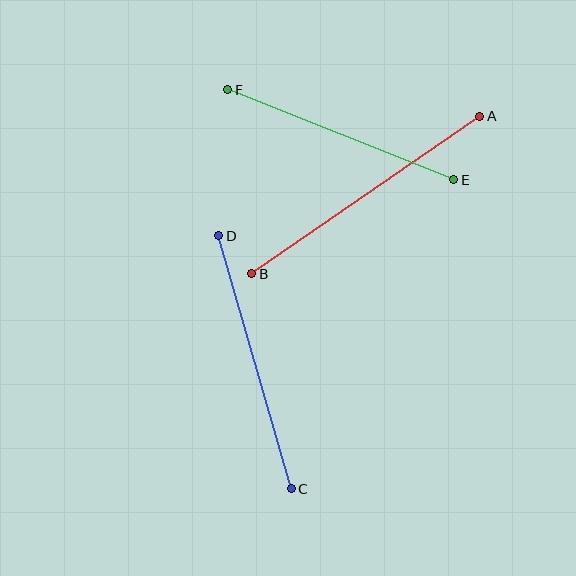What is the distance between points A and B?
The distance is approximately 277 pixels.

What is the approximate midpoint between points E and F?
The midpoint is at approximately (341, 135) pixels.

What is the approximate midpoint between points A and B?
The midpoint is at approximately (366, 195) pixels.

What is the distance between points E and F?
The distance is approximately 243 pixels.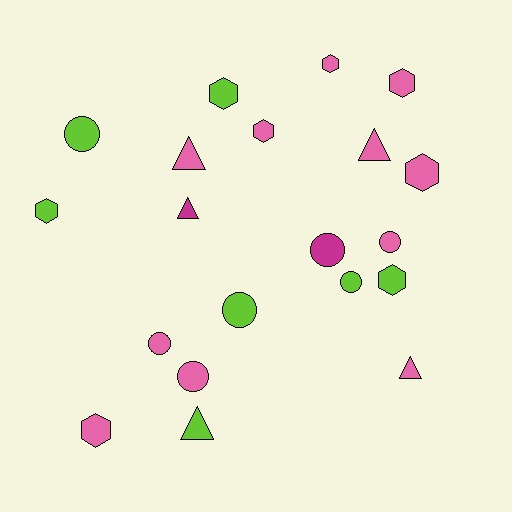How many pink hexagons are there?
There are 5 pink hexagons.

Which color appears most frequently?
Pink, with 11 objects.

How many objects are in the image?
There are 20 objects.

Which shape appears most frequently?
Hexagon, with 8 objects.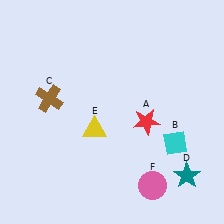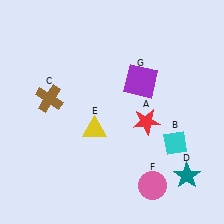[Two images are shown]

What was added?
A purple square (G) was added in Image 2.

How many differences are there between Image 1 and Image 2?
There is 1 difference between the two images.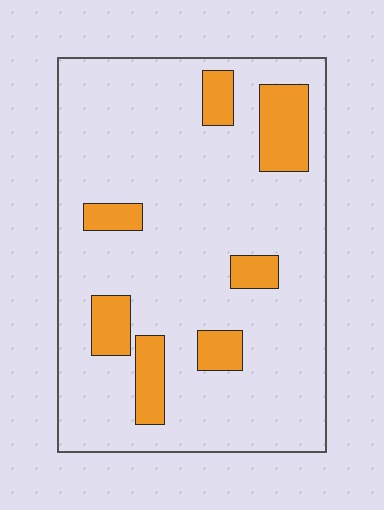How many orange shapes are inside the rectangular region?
7.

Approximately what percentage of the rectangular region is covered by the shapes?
Approximately 15%.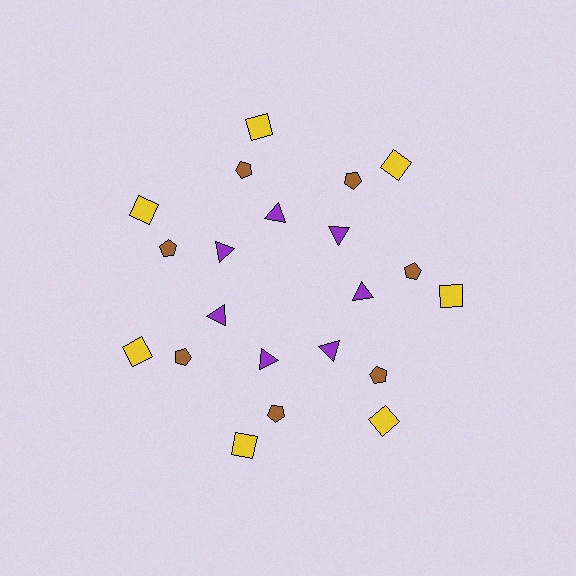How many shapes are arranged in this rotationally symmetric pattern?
There are 21 shapes, arranged in 7 groups of 3.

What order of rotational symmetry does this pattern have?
This pattern has 7-fold rotational symmetry.